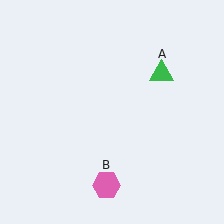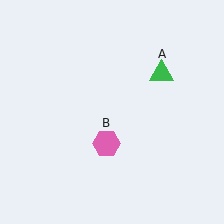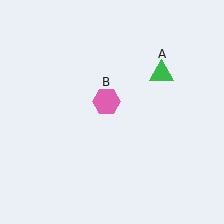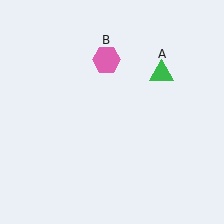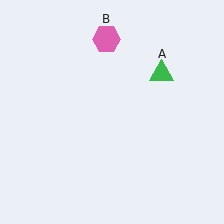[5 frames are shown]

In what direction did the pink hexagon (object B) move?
The pink hexagon (object B) moved up.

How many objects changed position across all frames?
1 object changed position: pink hexagon (object B).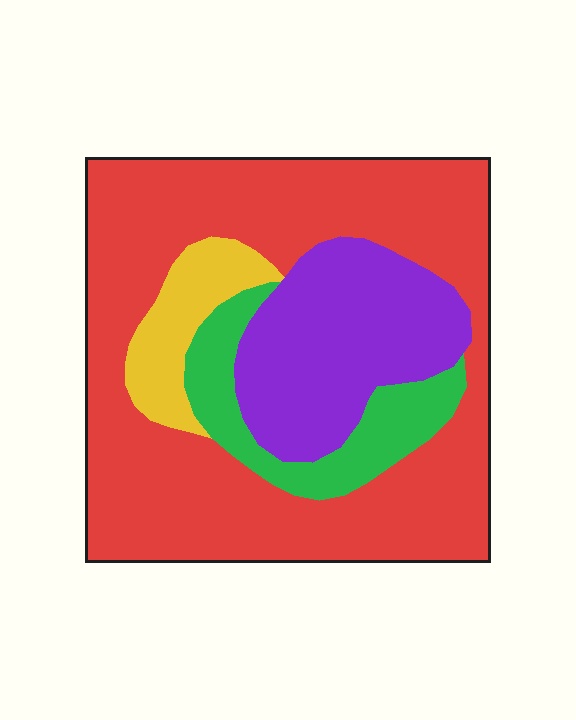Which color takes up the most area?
Red, at roughly 60%.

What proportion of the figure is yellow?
Yellow takes up about one tenth (1/10) of the figure.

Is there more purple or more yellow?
Purple.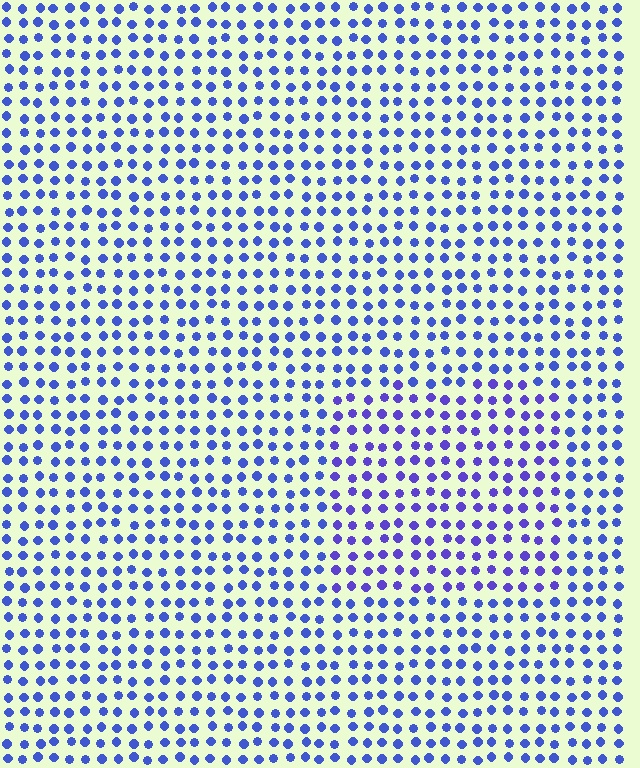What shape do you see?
I see a rectangle.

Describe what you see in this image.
The image is filled with small blue elements in a uniform arrangement. A rectangle-shaped region is visible where the elements are tinted to a slightly different hue, forming a subtle color boundary.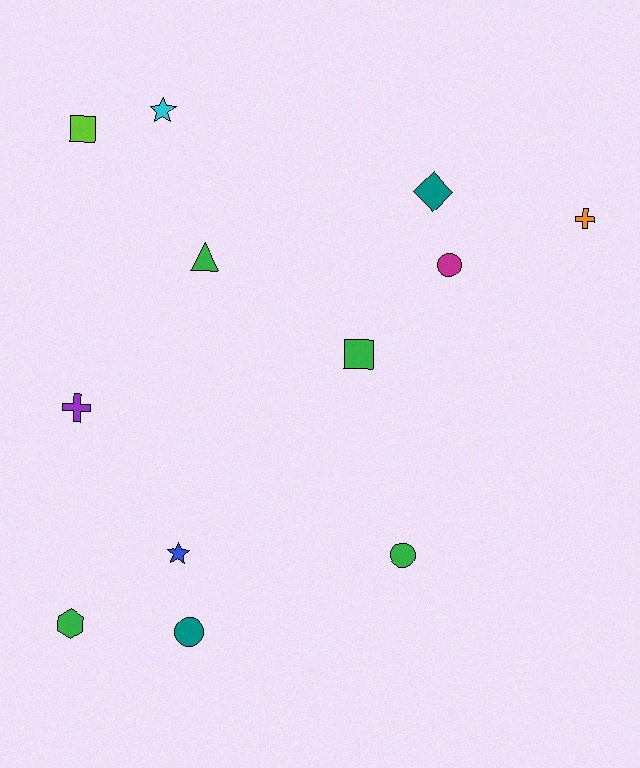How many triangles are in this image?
There is 1 triangle.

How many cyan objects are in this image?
There is 1 cyan object.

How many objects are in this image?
There are 12 objects.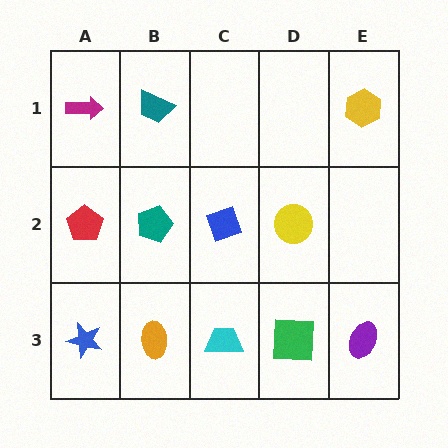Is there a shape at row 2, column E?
No, that cell is empty.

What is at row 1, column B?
A teal trapezoid.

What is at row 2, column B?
A teal pentagon.